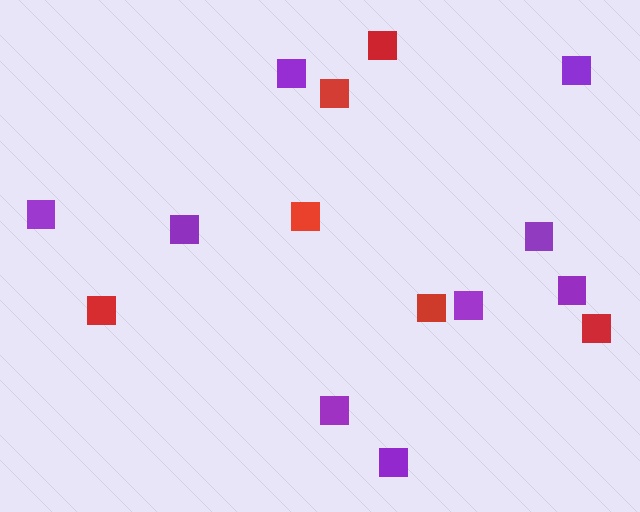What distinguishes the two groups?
There are 2 groups: one group of purple squares (9) and one group of red squares (6).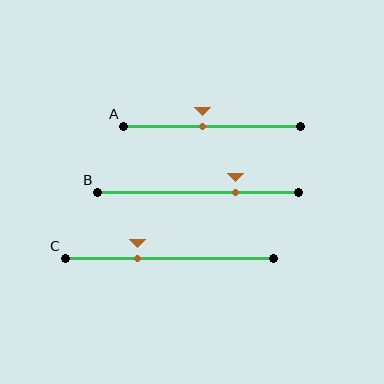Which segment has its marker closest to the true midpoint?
Segment A has its marker closest to the true midpoint.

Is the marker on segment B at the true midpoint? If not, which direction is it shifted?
No, the marker on segment B is shifted to the right by about 19% of the segment length.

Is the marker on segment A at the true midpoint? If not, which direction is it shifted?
No, the marker on segment A is shifted to the left by about 6% of the segment length.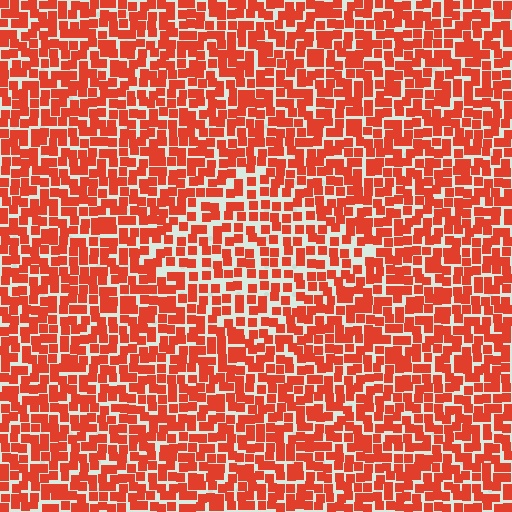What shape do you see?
I see a diamond.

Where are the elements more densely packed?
The elements are more densely packed outside the diamond boundary.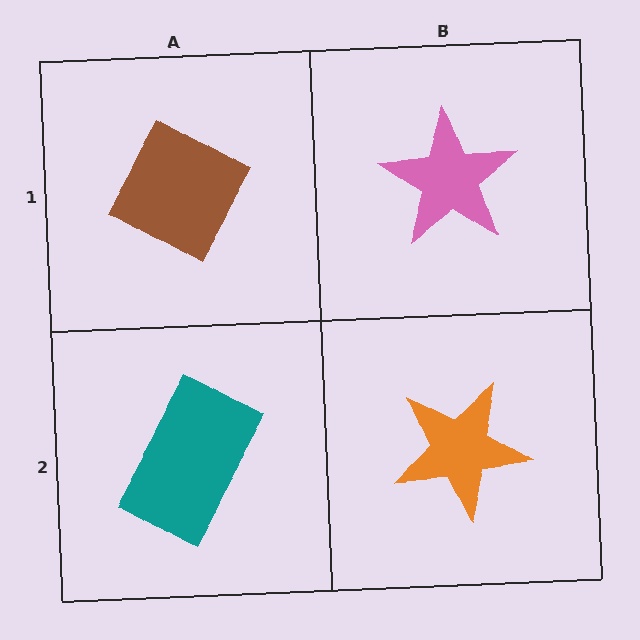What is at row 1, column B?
A pink star.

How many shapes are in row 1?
2 shapes.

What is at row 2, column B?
An orange star.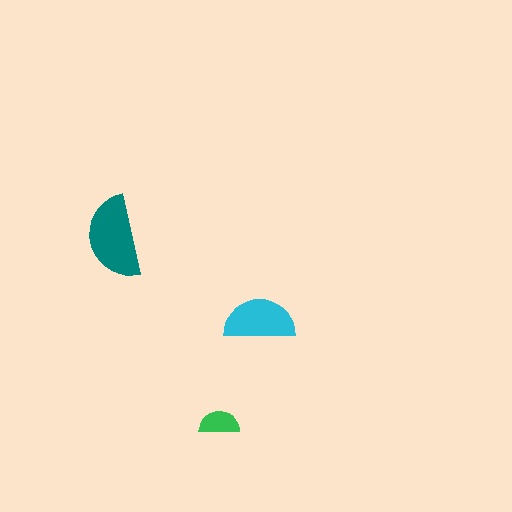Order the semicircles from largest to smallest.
the teal one, the cyan one, the green one.